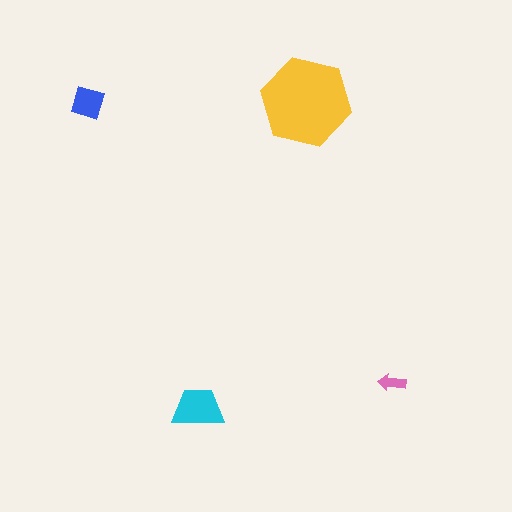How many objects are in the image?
There are 4 objects in the image.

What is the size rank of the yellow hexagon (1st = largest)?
1st.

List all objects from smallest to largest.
The pink arrow, the blue diamond, the cyan trapezoid, the yellow hexagon.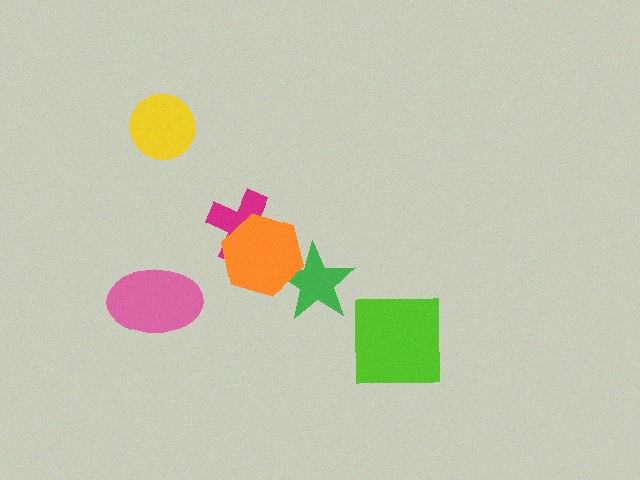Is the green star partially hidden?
Yes, it is partially covered by another shape.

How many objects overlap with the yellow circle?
0 objects overlap with the yellow circle.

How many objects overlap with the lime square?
0 objects overlap with the lime square.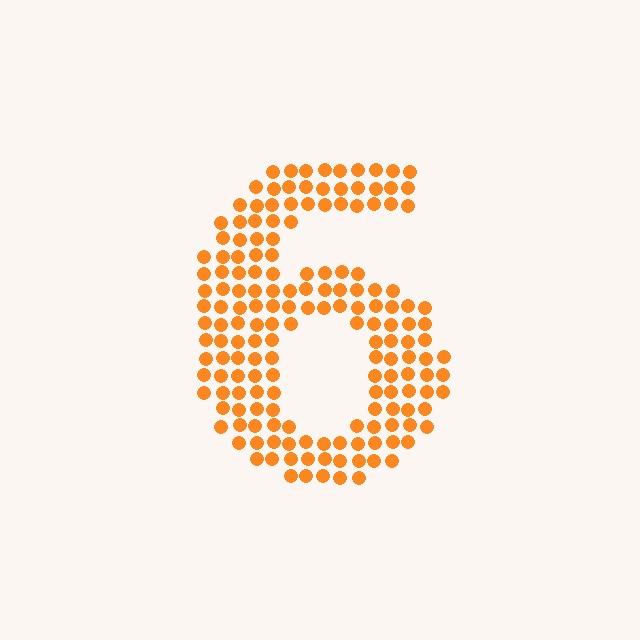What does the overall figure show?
The overall figure shows the digit 6.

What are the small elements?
The small elements are circles.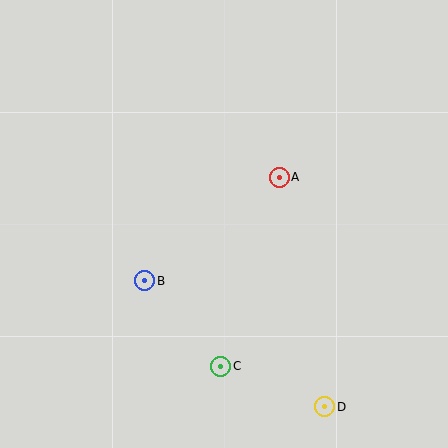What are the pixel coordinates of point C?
Point C is at (221, 366).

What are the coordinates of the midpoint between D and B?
The midpoint between D and B is at (235, 344).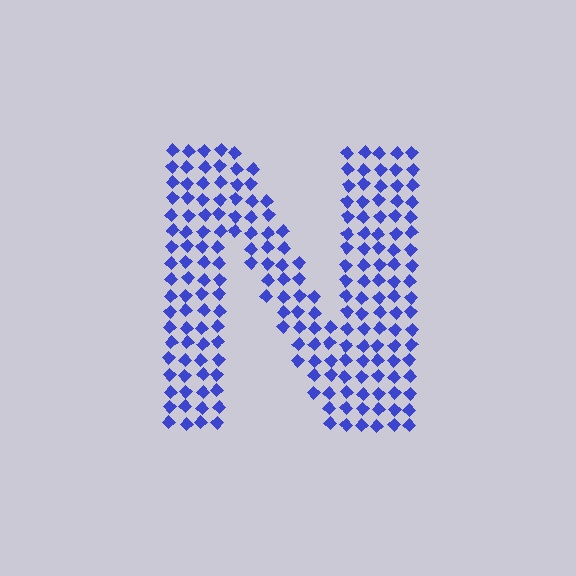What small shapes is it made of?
It is made of small diamonds.